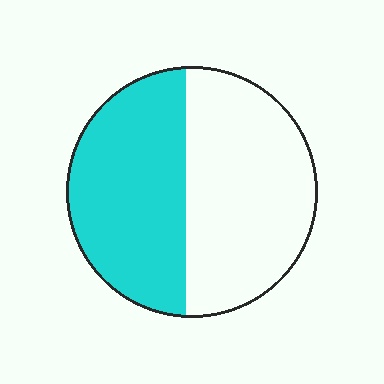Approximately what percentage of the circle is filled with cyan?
Approximately 45%.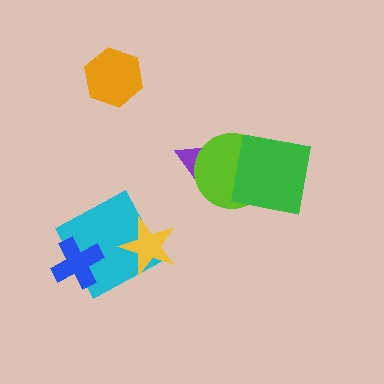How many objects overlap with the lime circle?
2 objects overlap with the lime circle.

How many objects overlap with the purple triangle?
2 objects overlap with the purple triangle.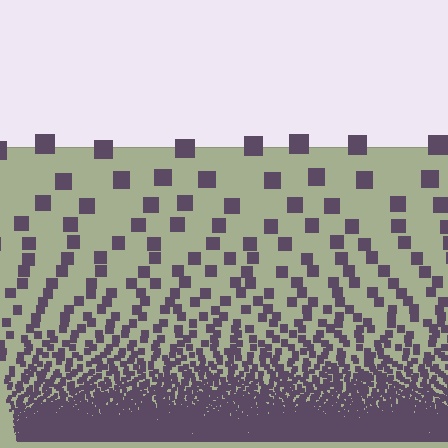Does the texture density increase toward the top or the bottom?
Density increases toward the bottom.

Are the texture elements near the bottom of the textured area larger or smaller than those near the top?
Smaller. The gradient is inverted — elements near the bottom are smaller and denser.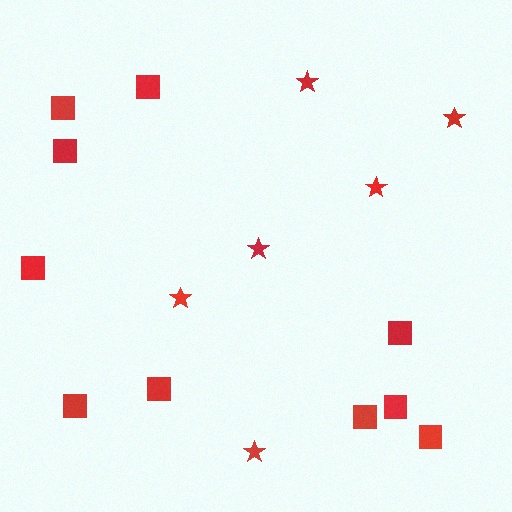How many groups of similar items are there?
There are 2 groups: one group of stars (6) and one group of squares (10).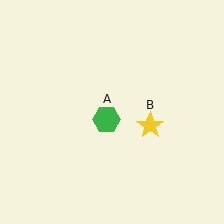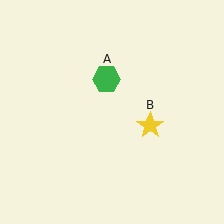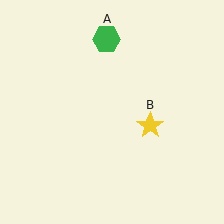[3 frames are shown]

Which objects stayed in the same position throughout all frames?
Yellow star (object B) remained stationary.